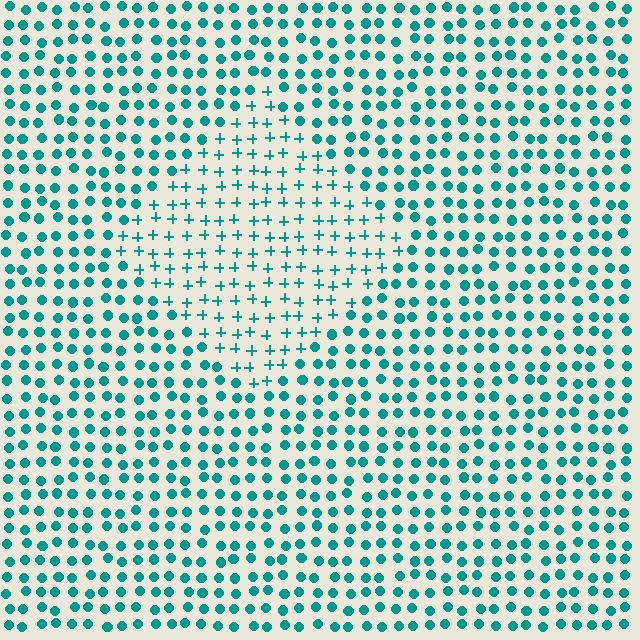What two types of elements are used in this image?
The image uses plus signs inside the diamond region and circles outside it.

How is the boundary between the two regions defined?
The boundary is defined by a change in element shape: plus signs inside vs. circles outside. All elements share the same color and spacing.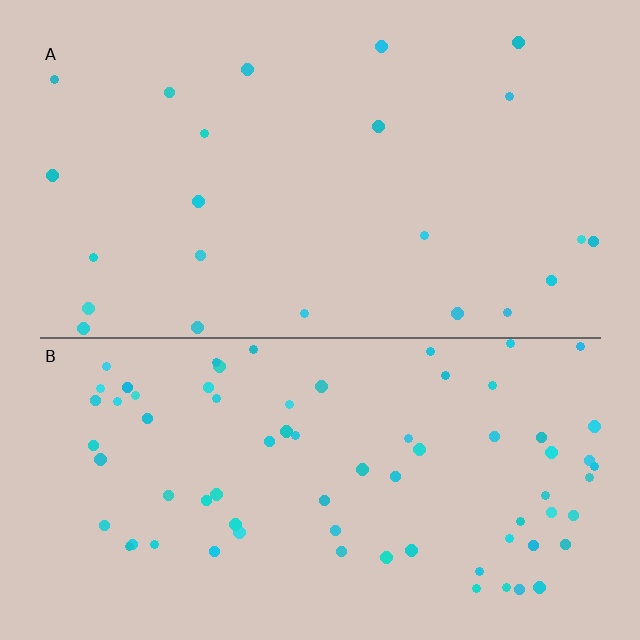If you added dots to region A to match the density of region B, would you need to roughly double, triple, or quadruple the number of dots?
Approximately triple.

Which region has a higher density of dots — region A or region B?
B (the bottom).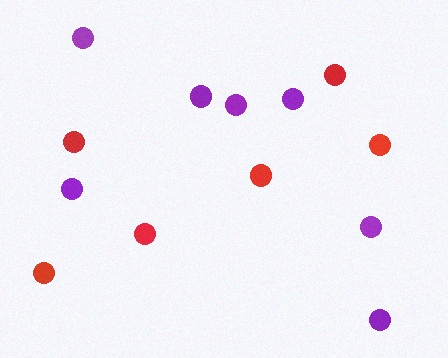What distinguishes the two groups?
There are 2 groups: one group of purple circles (7) and one group of red circles (6).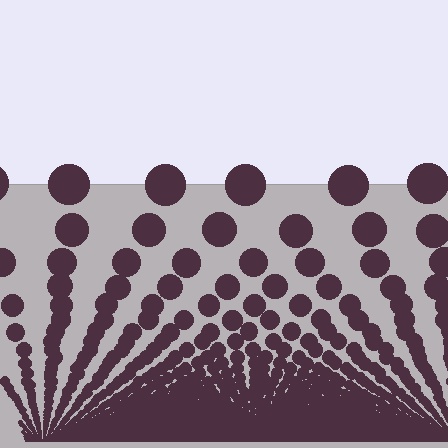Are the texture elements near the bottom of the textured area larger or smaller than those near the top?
Smaller. The gradient is inverted — elements near the bottom are smaller and denser.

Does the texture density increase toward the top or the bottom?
Density increases toward the bottom.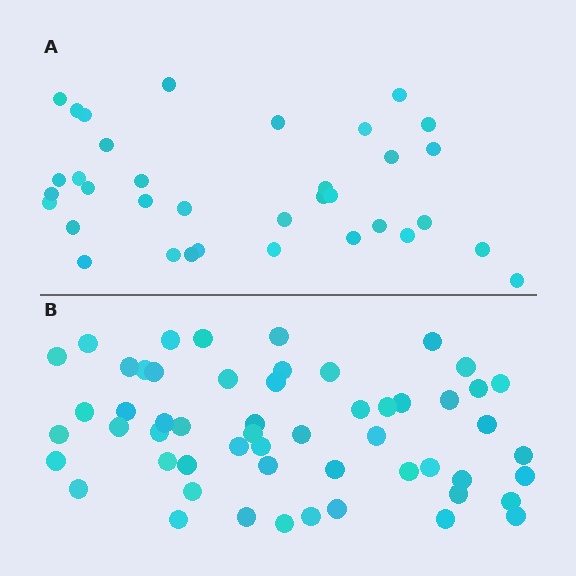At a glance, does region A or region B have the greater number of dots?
Region B (the bottom region) has more dots.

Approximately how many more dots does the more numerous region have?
Region B has approximately 20 more dots than region A.